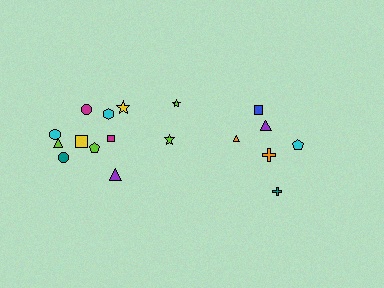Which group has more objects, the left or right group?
The left group.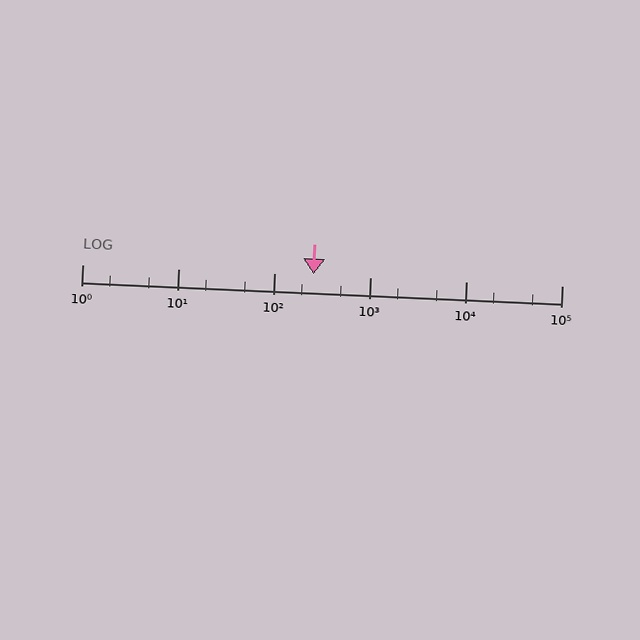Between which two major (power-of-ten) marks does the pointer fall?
The pointer is between 100 and 1000.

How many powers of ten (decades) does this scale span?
The scale spans 5 decades, from 1 to 100000.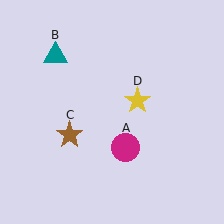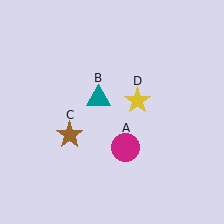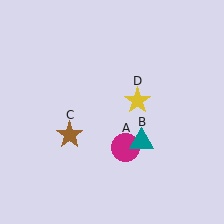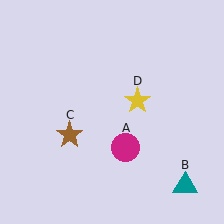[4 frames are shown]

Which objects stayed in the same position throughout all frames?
Magenta circle (object A) and brown star (object C) and yellow star (object D) remained stationary.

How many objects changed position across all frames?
1 object changed position: teal triangle (object B).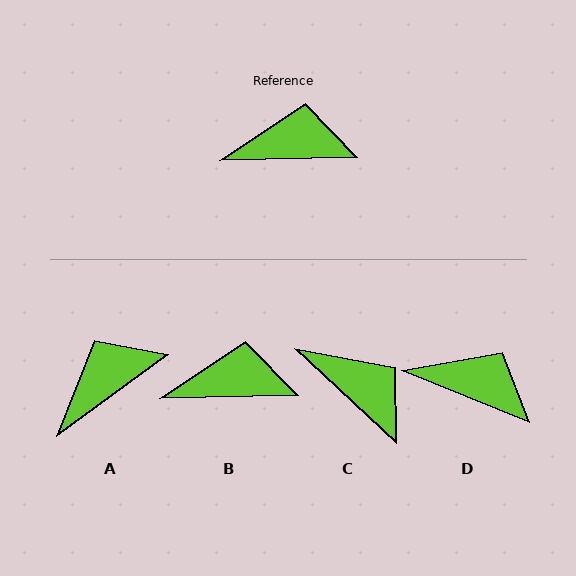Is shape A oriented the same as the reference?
No, it is off by about 35 degrees.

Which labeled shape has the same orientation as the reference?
B.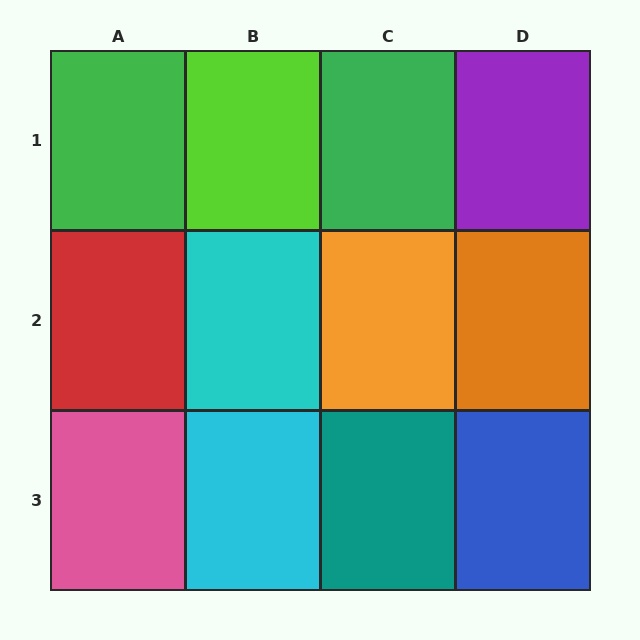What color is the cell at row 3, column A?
Pink.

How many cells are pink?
1 cell is pink.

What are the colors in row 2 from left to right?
Red, cyan, orange, orange.